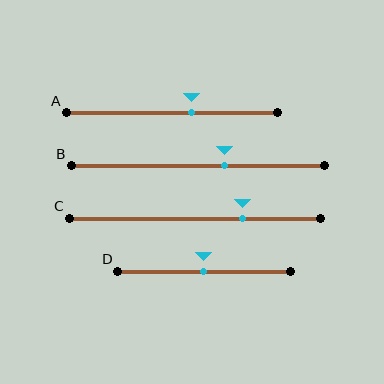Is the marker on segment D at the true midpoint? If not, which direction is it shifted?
Yes, the marker on segment D is at the true midpoint.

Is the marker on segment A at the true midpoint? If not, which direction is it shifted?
No, the marker on segment A is shifted to the right by about 9% of the segment length.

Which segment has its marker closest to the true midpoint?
Segment D has its marker closest to the true midpoint.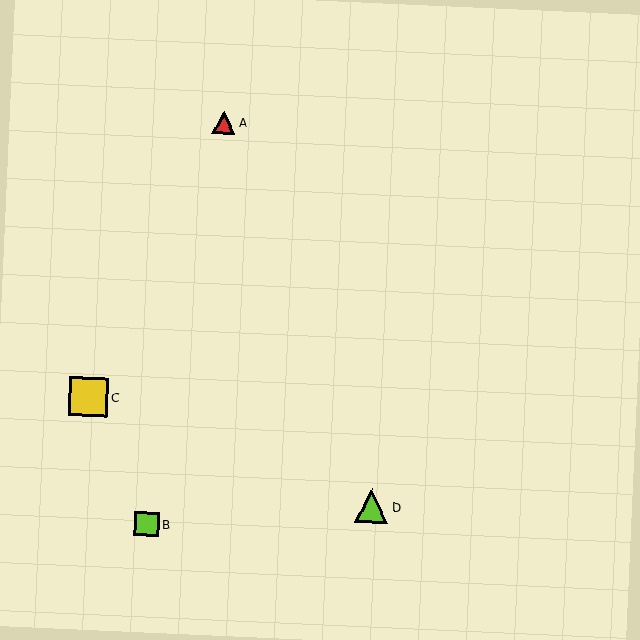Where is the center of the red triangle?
The center of the red triangle is at (224, 123).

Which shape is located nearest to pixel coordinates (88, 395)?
The yellow square (labeled C) at (88, 397) is nearest to that location.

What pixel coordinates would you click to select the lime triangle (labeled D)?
Click at (372, 506) to select the lime triangle D.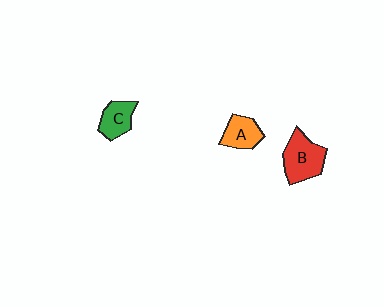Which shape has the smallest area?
Shape A (orange).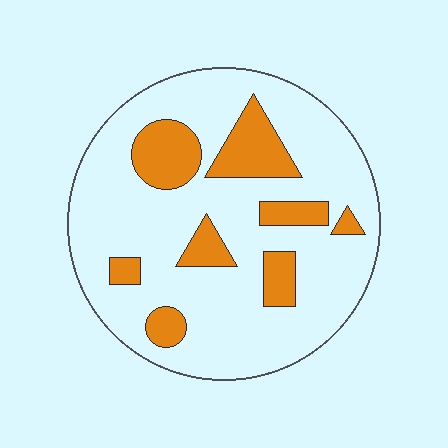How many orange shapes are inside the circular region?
8.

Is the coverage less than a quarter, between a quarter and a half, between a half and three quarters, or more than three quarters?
Less than a quarter.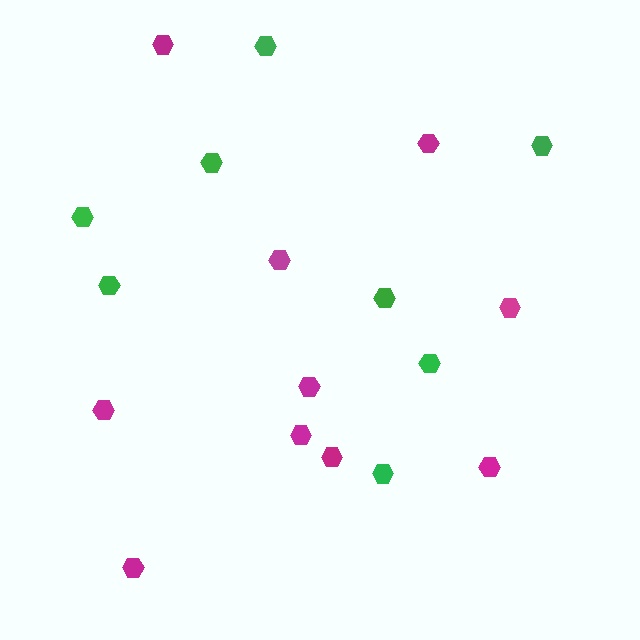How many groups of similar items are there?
There are 2 groups: one group of magenta hexagons (10) and one group of green hexagons (8).